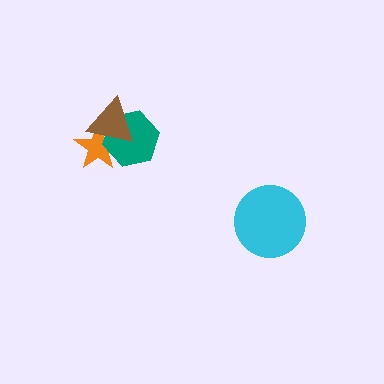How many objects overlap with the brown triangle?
2 objects overlap with the brown triangle.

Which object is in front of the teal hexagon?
The brown triangle is in front of the teal hexagon.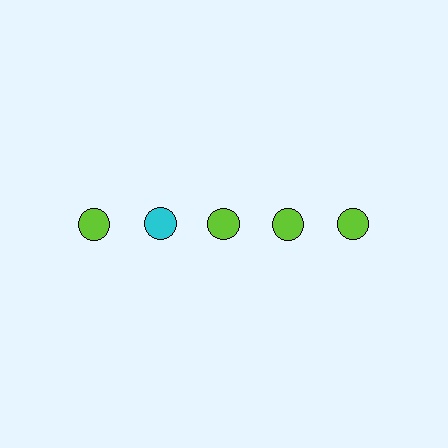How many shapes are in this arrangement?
There are 5 shapes arranged in a grid pattern.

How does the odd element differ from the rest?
It has a different color: cyan instead of lime.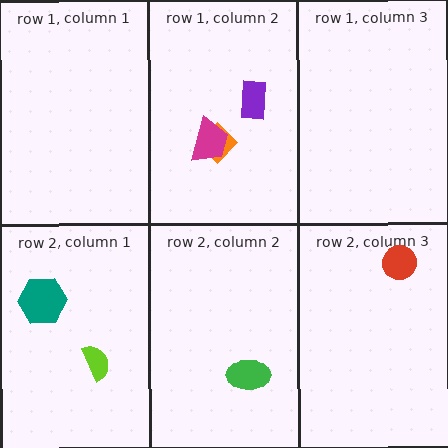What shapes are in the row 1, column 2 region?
The orange diamond, the purple rectangle, the magenta trapezoid.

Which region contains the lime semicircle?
The row 2, column 1 region.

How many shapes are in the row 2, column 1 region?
2.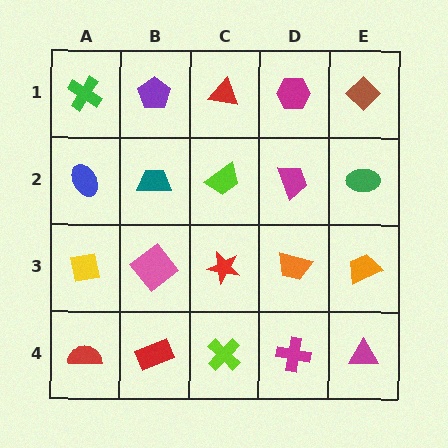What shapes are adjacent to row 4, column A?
A yellow square (row 3, column A), a red rectangle (row 4, column B).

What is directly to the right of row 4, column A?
A red rectangle.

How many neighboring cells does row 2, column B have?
4.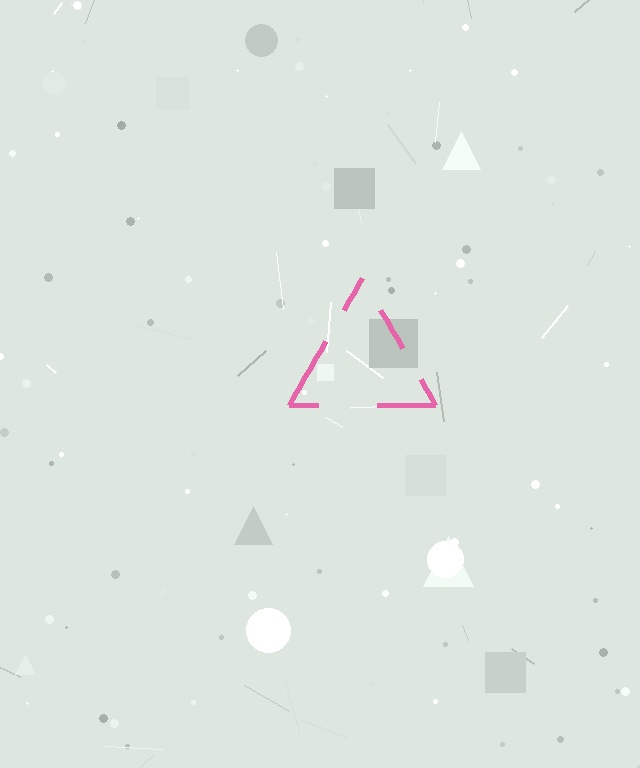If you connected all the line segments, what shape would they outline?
They would outline a triangle.